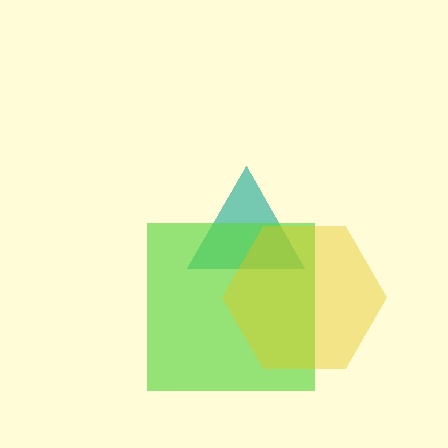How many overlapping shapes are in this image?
There are 3 overlapping shapes in the image.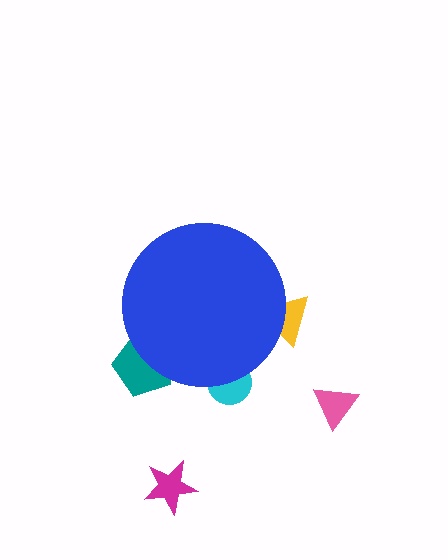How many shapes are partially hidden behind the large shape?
3 shapes are partially hidden.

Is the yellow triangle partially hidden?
Yes, the yellow triangle is partially hidden behind the blue circle.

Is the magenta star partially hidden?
No, the magenta star is fully visible.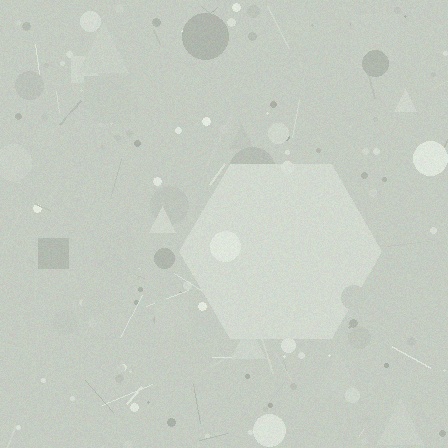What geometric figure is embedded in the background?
A hexagon is embedded in the background.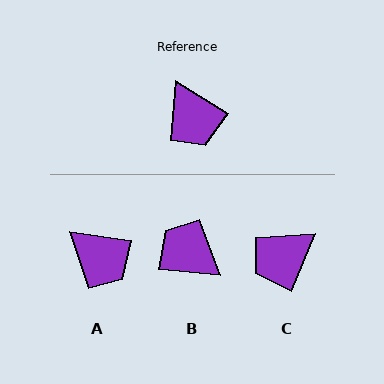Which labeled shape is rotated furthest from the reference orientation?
B, about 154 degrees away.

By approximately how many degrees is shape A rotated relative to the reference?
Approximately 23 degrees counter-clockwise.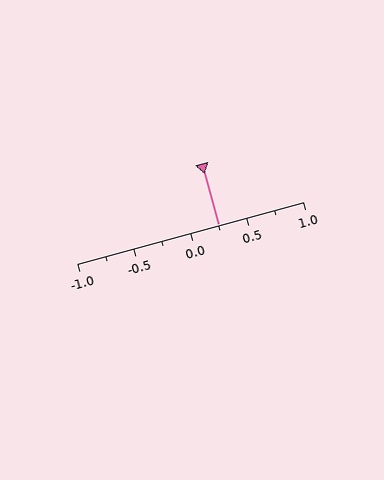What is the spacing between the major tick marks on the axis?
The major ticks are spaced 0.5 apart.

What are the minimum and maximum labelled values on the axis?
The axis runs from -1.0 to 1.0.